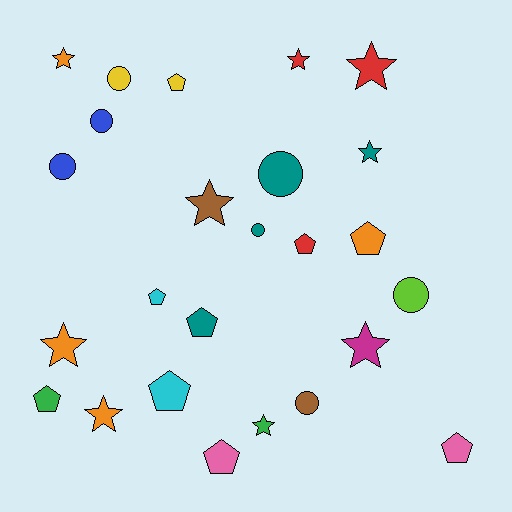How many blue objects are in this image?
There are 2 blue objects.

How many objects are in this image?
There are 25 objects.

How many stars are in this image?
There are 9 stars.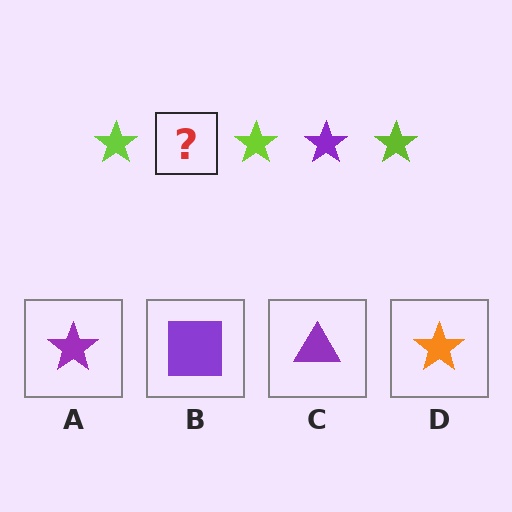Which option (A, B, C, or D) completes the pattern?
A.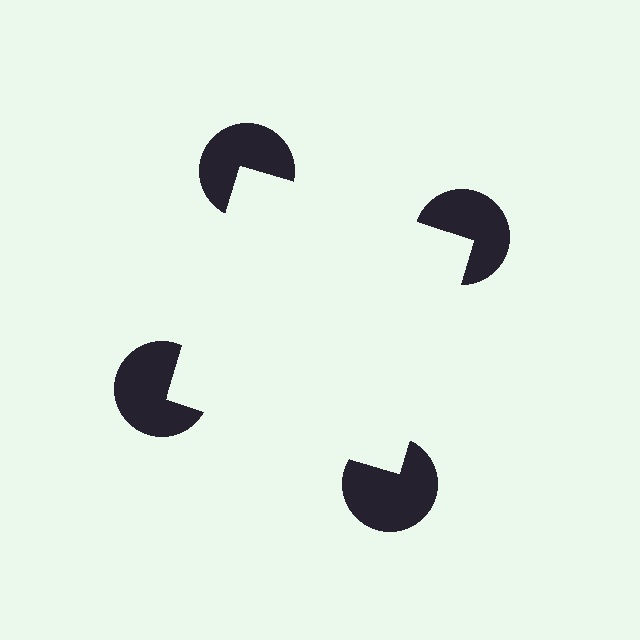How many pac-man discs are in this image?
There are 4 — one at each vertex of the illusory square.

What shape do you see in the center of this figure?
An illusory square — its edges are inferred from the aligned wedge cuts in the pac-man discs, not physically drawn.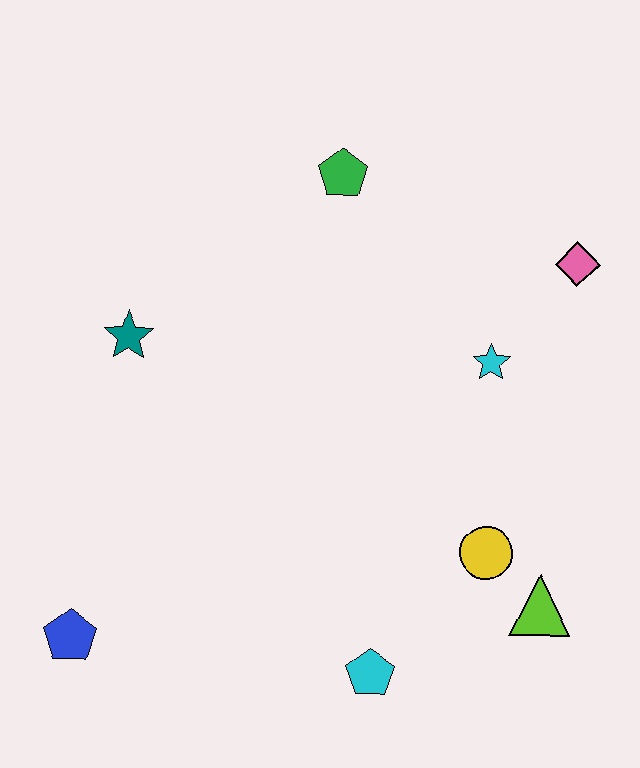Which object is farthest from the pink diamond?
The blue pentagon is farthest from the pink diamond.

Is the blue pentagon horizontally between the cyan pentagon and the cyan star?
No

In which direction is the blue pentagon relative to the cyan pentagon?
The blue pentagon is to the left of the cyan pentagon.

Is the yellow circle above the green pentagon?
No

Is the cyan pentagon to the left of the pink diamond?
Yes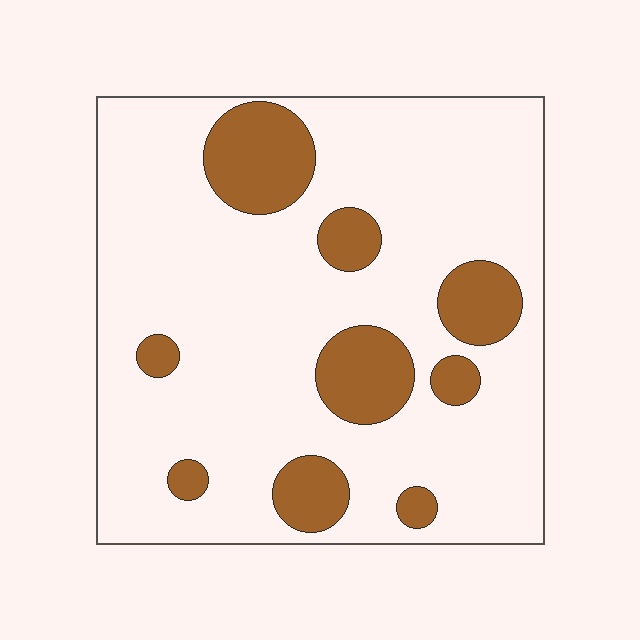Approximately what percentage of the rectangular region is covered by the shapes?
Approximately 20%.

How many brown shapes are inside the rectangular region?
9.